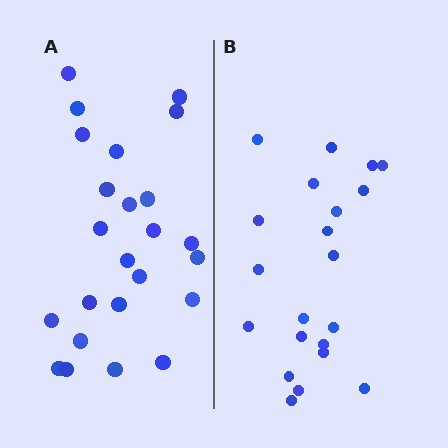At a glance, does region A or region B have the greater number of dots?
Region A (the left region) has more dots.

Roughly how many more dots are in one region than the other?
Region A has just a few more — roughly 2 or 3 more dots than region B.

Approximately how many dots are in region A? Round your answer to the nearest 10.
About 20 dots. (The exact count is 24, which rounds to 20.)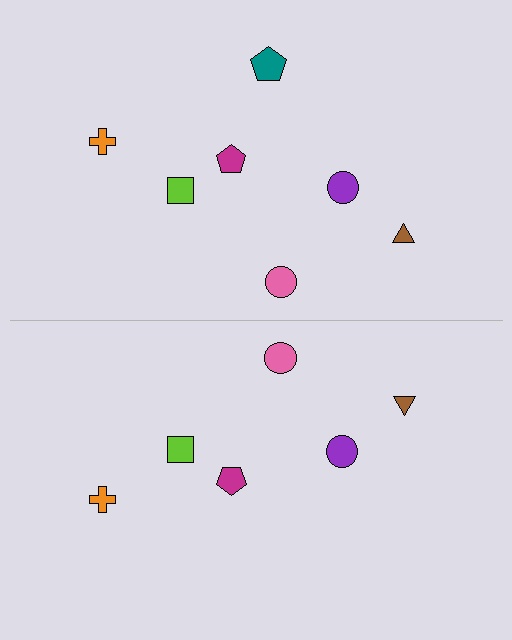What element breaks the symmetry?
A teal pentagon is missing from the bottom side.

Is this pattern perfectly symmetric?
No, the pattern is not perfectly symmetric. A teal pentagon is missing from the bottom side.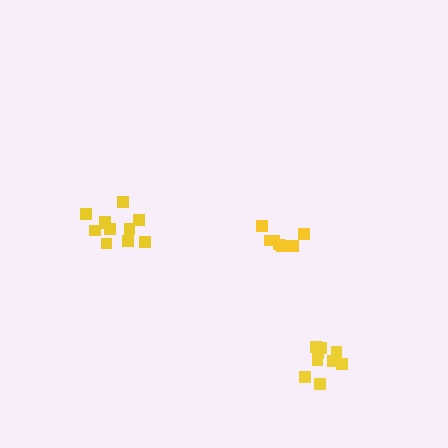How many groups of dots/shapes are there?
There are 3 groups.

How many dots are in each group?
Group 1: 9 dots, Group 2: 11 dots, Group 3: 7 dots (27 total).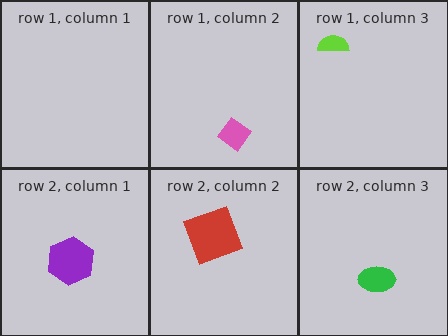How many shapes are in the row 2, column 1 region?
1.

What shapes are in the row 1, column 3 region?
The lime semicircle.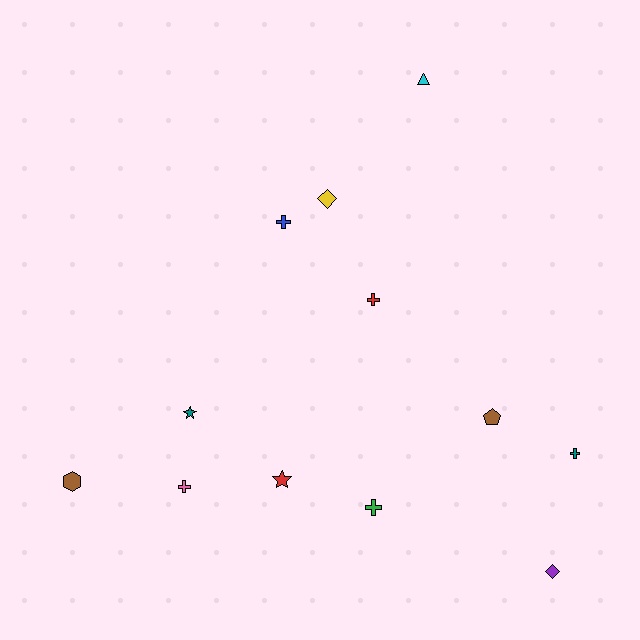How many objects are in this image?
There are 12 objects.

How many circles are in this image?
There are no circles.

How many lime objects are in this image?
There are no lime objects.